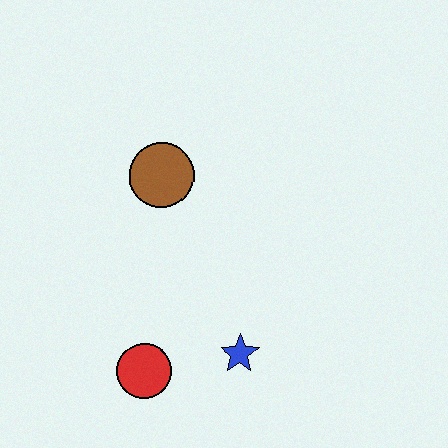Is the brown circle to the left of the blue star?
Yes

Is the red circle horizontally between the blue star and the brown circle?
No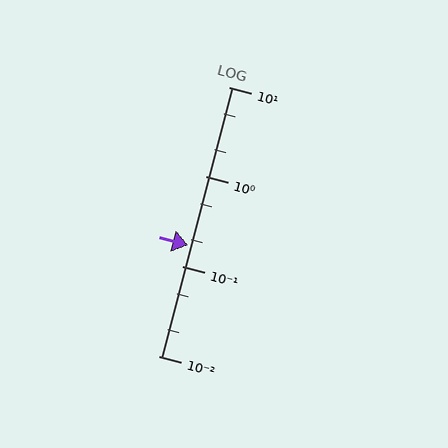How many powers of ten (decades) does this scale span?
The scale spans 3 decades, from 0.01 to 10.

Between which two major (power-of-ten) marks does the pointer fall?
The pointer is between 0.1 and 1.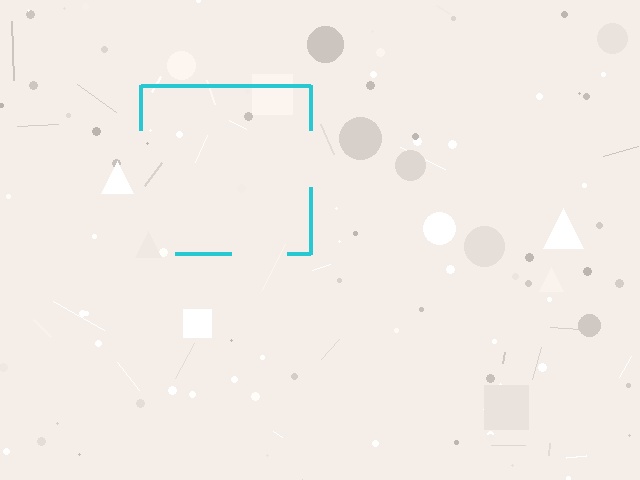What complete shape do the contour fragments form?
The contour fragments form a square.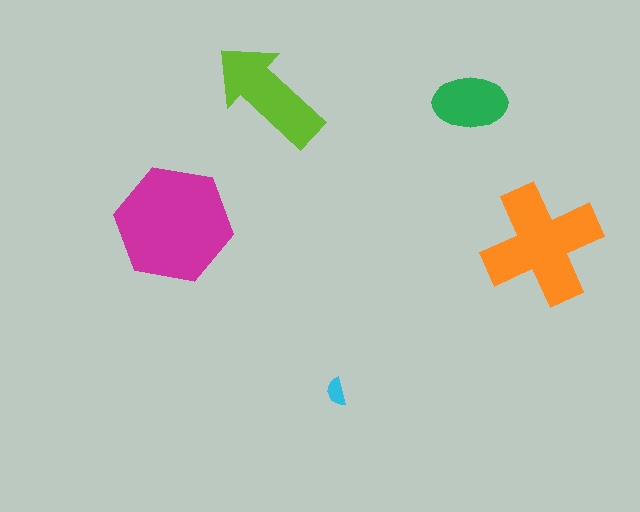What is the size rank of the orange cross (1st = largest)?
2nd.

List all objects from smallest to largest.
The cyan semicircle, the green ellipse, the lime arrow, the orange cross, the magenta hexagon.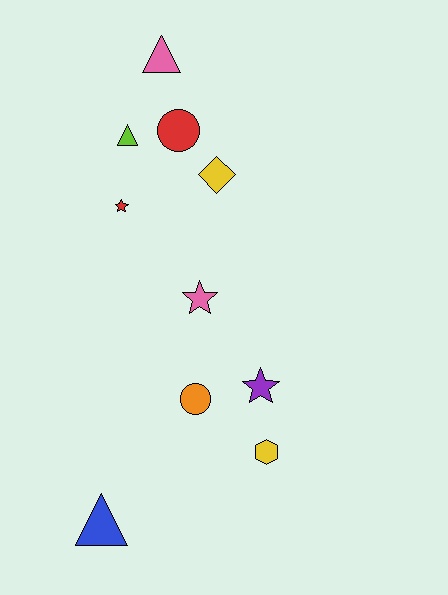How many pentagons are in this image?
There are no pentagons.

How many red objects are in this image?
There are 2 red objects.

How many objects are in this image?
There are 10 objects.